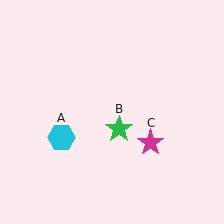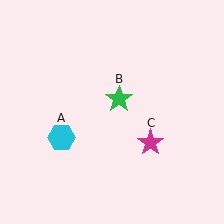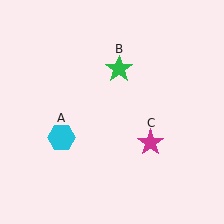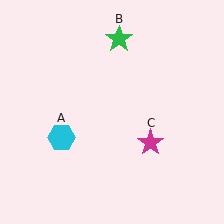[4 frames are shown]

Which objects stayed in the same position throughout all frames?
Cyan hexagon (object A) and magenta star (object C) remained stationary.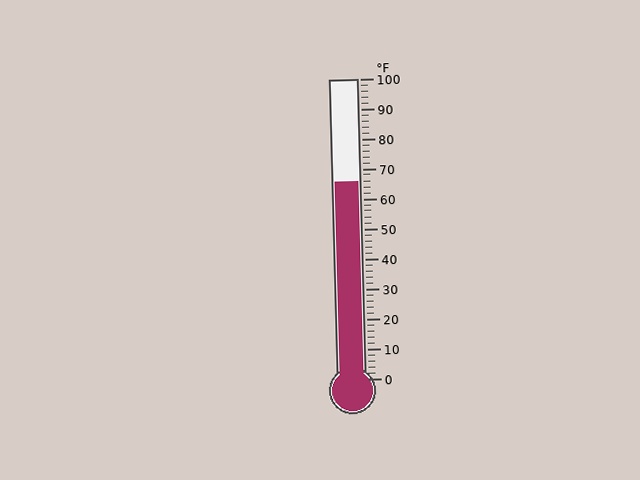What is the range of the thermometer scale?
The thermometer scale ranges from 0°F to 100°F.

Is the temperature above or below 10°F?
The temperature is above 10°F.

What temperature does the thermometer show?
The thermometer shows approximately 66°F.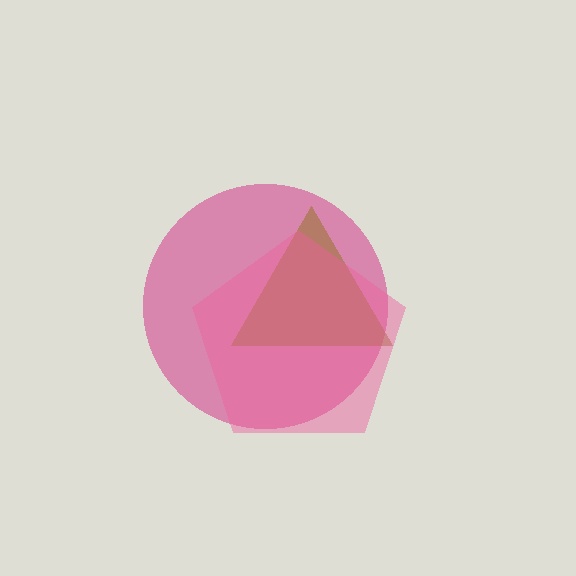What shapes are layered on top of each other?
The layered shapes are: a magenta circle, a brown triangle, a pink pentagon.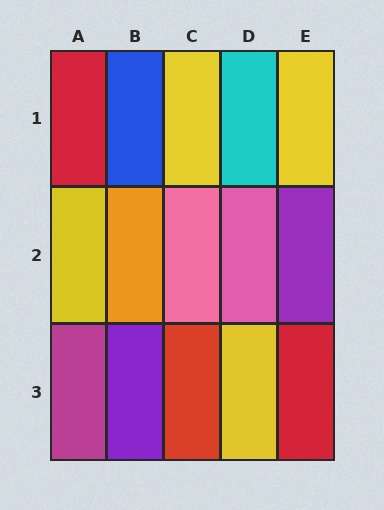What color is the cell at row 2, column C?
Pink.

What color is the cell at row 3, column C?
Red.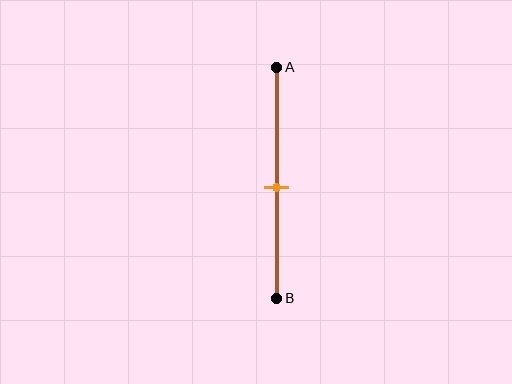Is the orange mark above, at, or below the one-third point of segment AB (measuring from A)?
The orange mark is below the one-third point of segment AB.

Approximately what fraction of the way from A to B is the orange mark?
The orange mark is approximately 50% of the way from A to B.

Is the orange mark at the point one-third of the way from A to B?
No, the mark is at about 50% from A, not at the 33% one-third point.